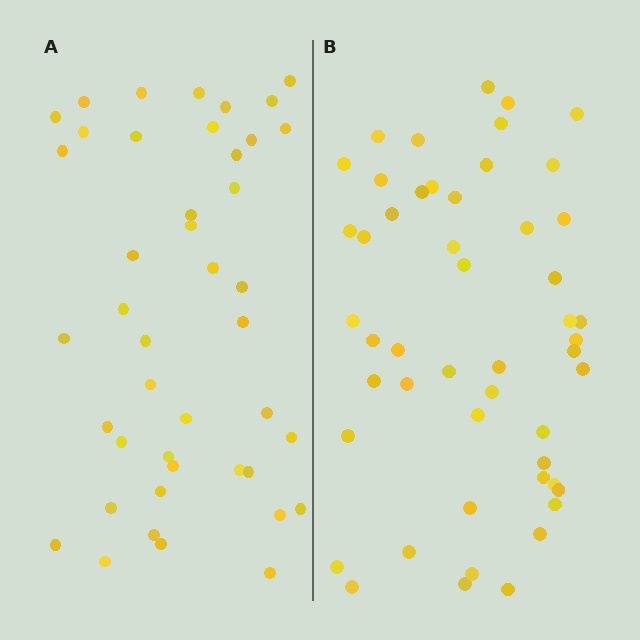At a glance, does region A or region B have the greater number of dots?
Region B (the right region) has more dots.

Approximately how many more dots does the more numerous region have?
Region B has roughly 8 or so more dots than region A.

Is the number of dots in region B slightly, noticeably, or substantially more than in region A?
Region B has only slightly more — the two regions are fairly close. The ratio is roughly 1.2 to 1.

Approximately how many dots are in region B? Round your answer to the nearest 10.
About 50 dots.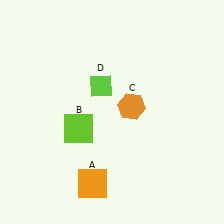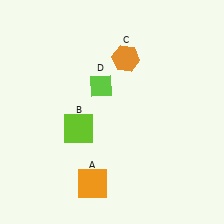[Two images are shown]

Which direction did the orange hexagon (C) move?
The orange hexagon (C) moved up.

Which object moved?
The orange hexagon (C) moved up.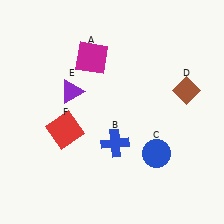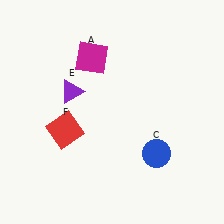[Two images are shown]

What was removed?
The blue cross (B), the brown diamond (D) were removed in Image 2.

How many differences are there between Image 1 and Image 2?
There are 2 differences between the two images.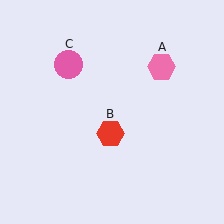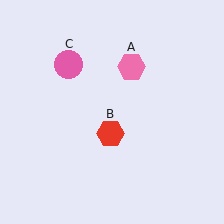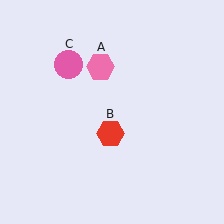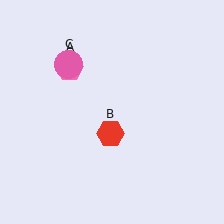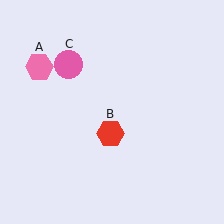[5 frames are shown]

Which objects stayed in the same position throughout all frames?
Red hexagon (object B) and pink circle (object C) remained stationary.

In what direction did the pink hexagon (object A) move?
The pink hexagon (object A) moved left.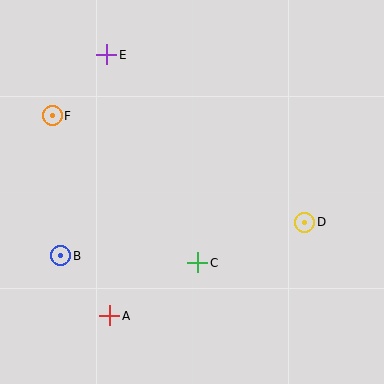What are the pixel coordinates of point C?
Point C is at (198, 263).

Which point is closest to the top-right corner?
Point D is closest to the top-right corner.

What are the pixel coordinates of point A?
Point A is at (110, 316).